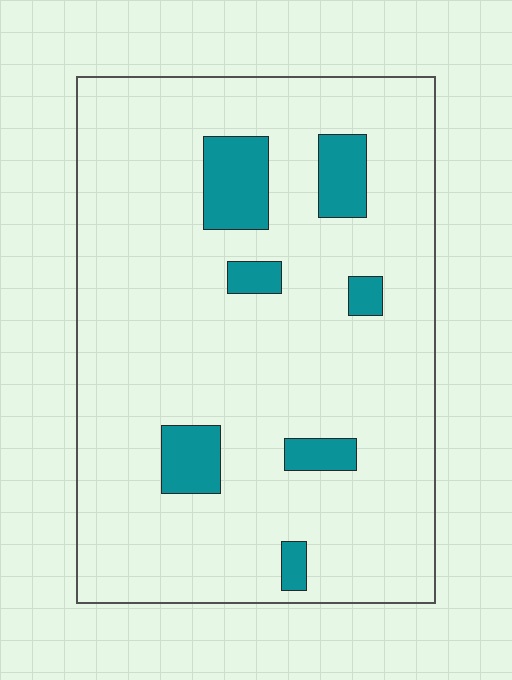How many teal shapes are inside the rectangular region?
7.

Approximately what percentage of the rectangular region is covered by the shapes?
Approximately 10%.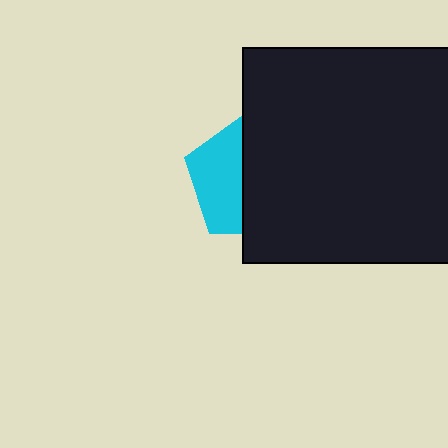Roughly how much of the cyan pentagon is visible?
A small part of it is visible (roughly 41%).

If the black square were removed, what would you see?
You would see the complete cyan pentagon.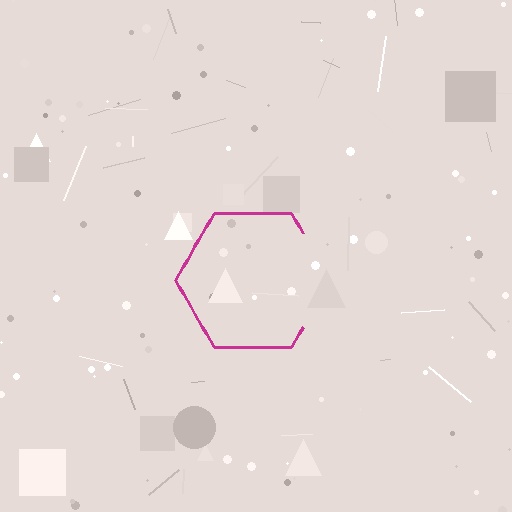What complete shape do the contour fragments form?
The contour fragments form a hexagon.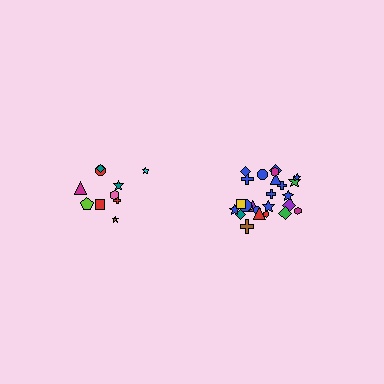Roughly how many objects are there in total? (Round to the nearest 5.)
Roughly 35 objects in total.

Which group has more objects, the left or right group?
The right group.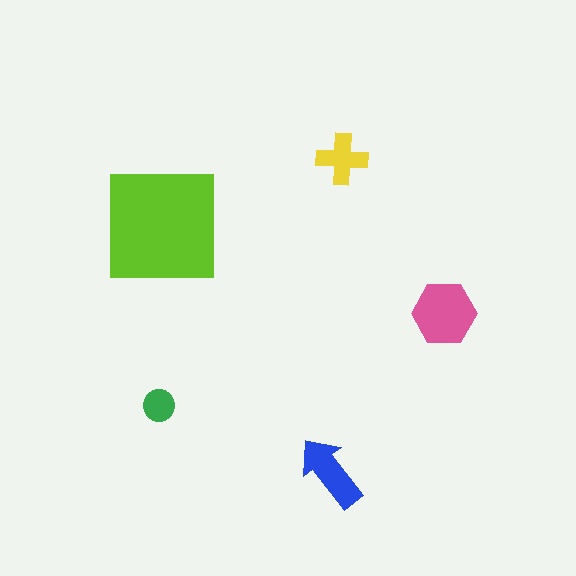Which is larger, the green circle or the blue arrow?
The blue arrow.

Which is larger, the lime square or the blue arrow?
The lime square.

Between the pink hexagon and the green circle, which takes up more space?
The pink hexagon.